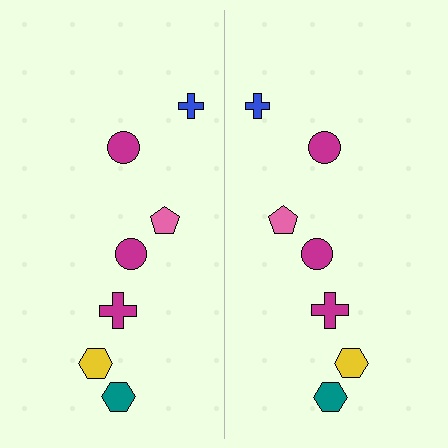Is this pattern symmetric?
Yes, this pattern has bilateral (reflection) symmetry.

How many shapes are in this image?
There are 14 shapes in this image.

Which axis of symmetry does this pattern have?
The pattern has a vertical axis of symmetry running through the center of the image.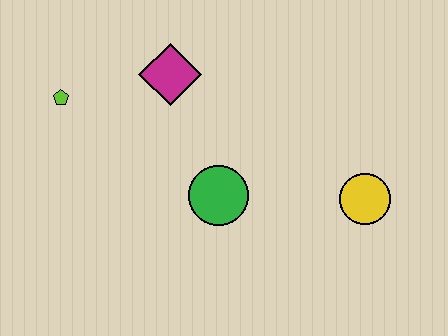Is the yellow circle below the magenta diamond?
Yes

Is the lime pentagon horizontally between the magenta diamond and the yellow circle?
No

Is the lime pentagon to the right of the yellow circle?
No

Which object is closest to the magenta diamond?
The lime pentagon is closest to the magenta diamond.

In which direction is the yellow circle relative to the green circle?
The yellow circle is to the right of the green circle.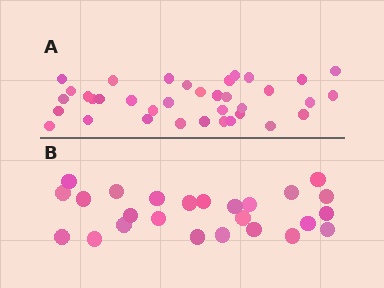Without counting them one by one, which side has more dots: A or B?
Region A (the top region) has more dots.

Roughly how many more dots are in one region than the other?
Region A has roughly 12 or so more dots than region B.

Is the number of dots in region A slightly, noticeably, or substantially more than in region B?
Region A has noticeably more, but not dramatically so. The ratio is roughly 1.4 to 1.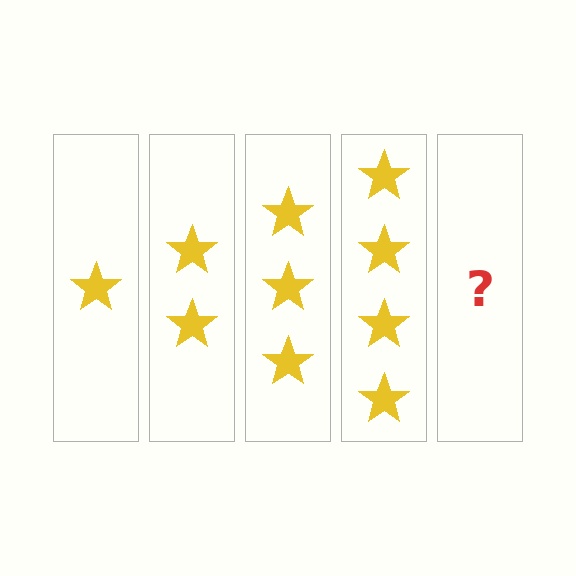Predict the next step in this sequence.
The next step is 5 stars.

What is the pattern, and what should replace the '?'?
The pattern is that each step adds one more star. The '?' should be 5 stars.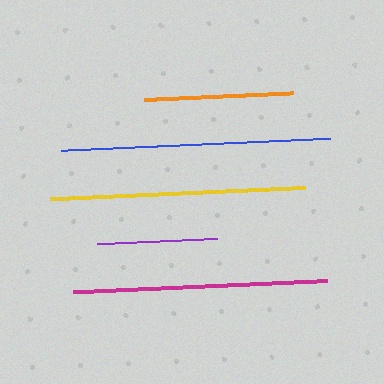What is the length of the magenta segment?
The magenta segment is approximately 254 pixels long.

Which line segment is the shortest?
The purple line is the shortest at approximately 120 pixels.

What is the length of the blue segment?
The blue segment is approximately 269 pixels long.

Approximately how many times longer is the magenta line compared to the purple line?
The magenta line is approximately 2.1 times the length of the purple line.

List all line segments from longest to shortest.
From longest to shortest: blue, yellow, magenta, orange, purple.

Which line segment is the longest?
The blue line is the longest at approximately 269 pixels.